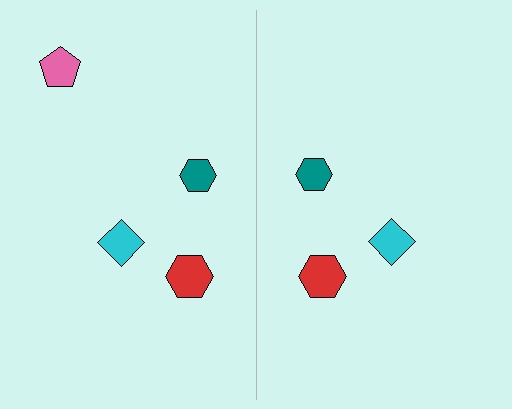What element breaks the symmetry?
A pink pentagon is missing from the right side.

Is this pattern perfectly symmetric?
No, the pattern is not perfectly symmetric. A pink pentagon is missing from the right side.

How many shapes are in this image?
There are 7 shapes in this image.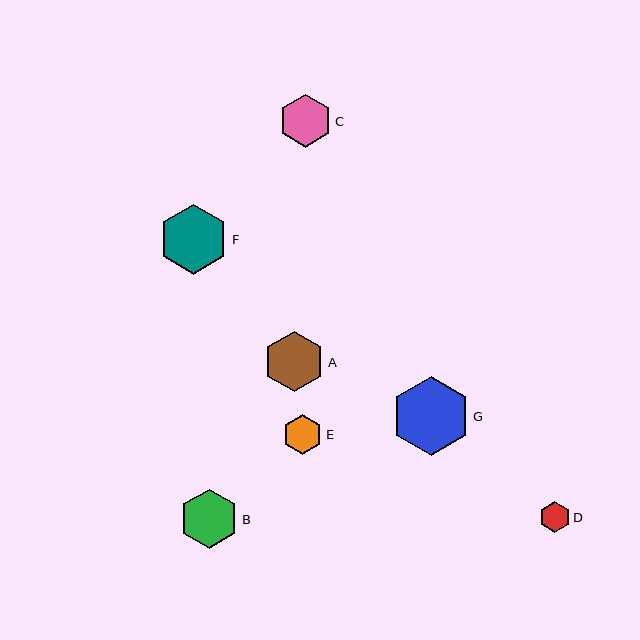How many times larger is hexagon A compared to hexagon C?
Hexagon A is approximately 1.1 times the size of hexagon C.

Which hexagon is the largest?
Hexagon G is the largest with a size of approximately 79 pixels.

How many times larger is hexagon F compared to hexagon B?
Hexagon F is approximately 1.2 times the size of hexagon B.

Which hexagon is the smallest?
Hexagon D is the smallest with a size of approximately 31 pixels.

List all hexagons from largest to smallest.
From largest to smallest: G, F, A, B, C, E, D.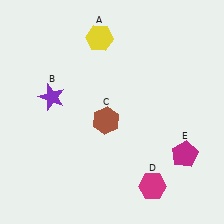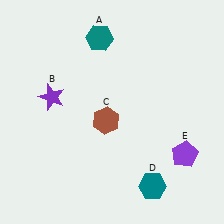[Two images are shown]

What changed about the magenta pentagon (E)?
In Image 1, E is magenta. In Image 2, it changed to purple.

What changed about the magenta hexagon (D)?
In Image 1, D is magenta. In Image 2, it changed to teal.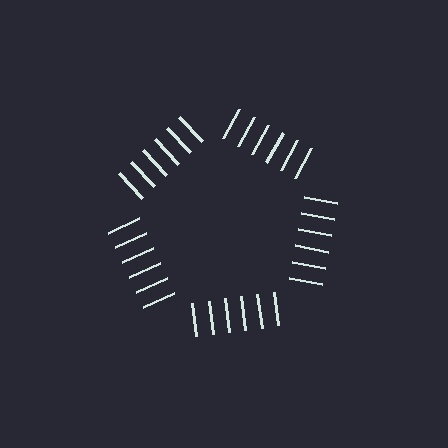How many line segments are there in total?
30 — 6 along each of the 5 edges.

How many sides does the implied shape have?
5 sides — the line-ends trace a pentagon.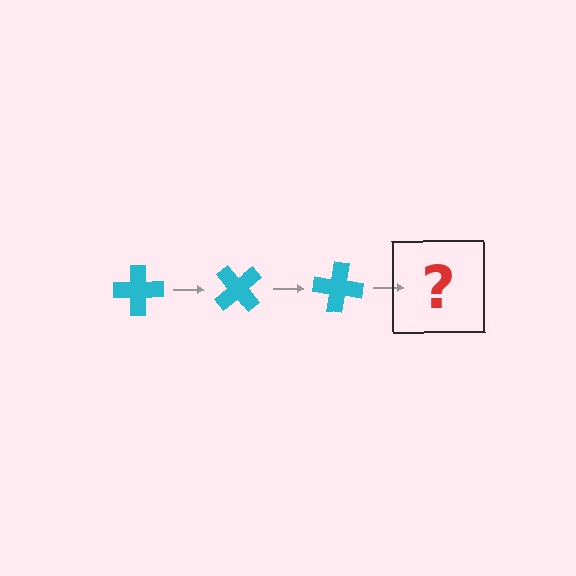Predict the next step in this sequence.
The next step is a cyan cross rotated 150 degrees.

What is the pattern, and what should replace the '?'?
The pattern is that the cross rotates 50 degrees each step. The '?' should be a cyan cross rotated 150 degrees.